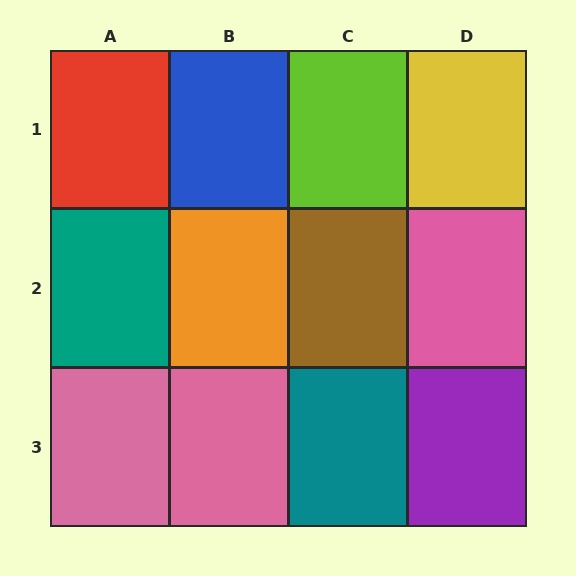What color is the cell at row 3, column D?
Purple.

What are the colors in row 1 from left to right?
Red, blue, lime, yellow.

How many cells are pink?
3 cells are pink.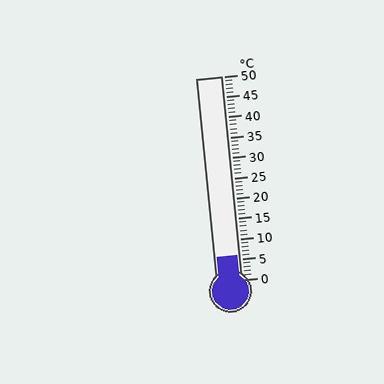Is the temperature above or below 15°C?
The temperature is below 15°C.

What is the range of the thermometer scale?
The thermometer scale ranges from 0°C to 50°C.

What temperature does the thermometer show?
The thermometer shows approximately 6°C.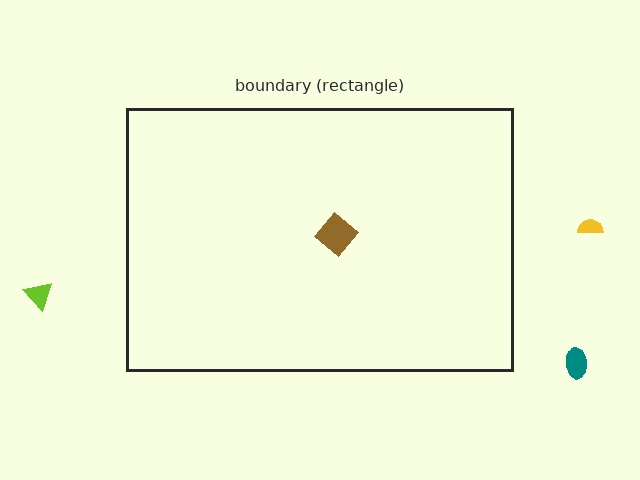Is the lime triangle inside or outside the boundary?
Outside.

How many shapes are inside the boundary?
1 inside, 3 outside.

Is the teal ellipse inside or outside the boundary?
Outside.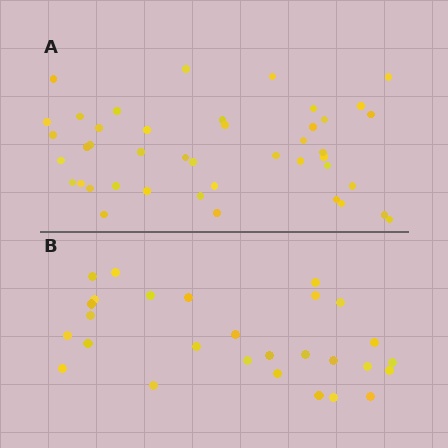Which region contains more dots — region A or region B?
Region A (the top region) has more dots.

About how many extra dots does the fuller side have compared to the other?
Region A has approximately 15 more dots than region B.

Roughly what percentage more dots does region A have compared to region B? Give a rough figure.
About 55% more.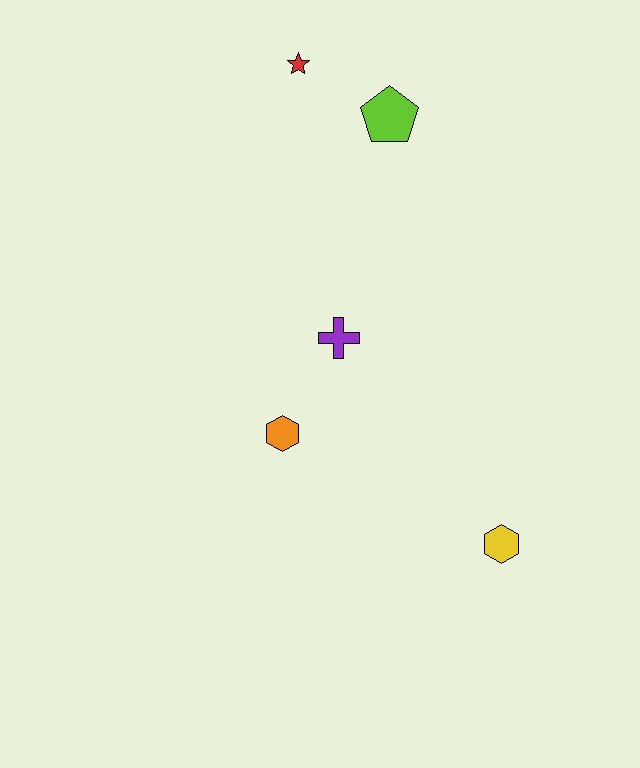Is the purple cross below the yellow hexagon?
No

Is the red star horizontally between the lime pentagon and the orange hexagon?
Yes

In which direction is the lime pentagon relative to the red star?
The lime pentagon is to the right of the red star.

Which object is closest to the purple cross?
The orange hexagon is closest to the purple cross.